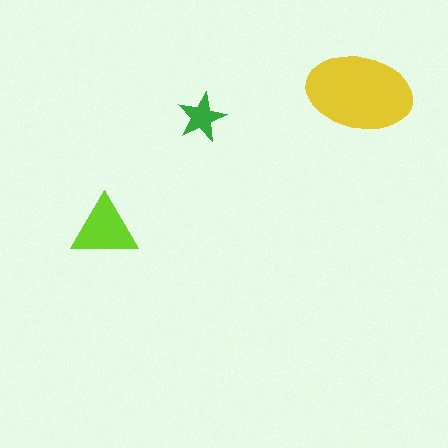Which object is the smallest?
The green star.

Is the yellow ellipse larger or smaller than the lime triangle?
Larger.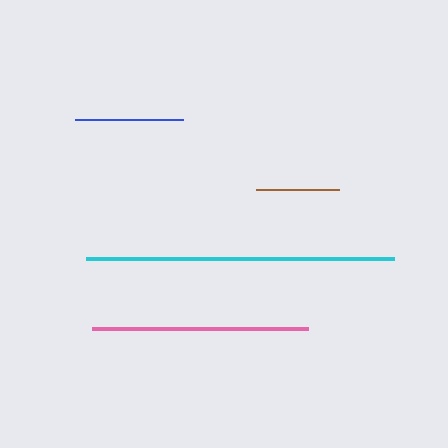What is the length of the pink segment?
The pink segment is approximately 217 pixels long.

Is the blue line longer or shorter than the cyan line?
The cyan line is longer than the blue line.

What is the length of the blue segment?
The blue segment is approximately 108 pixels long.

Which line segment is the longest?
The cyan line is the longest at approximately 308 pixels.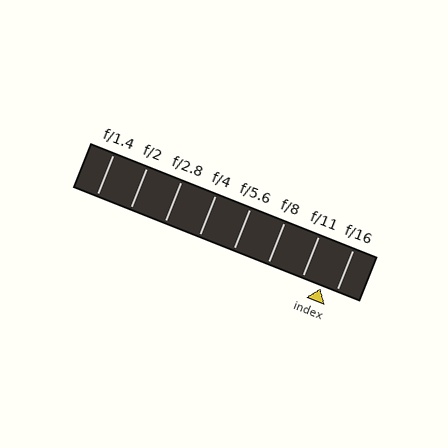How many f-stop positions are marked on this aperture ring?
There are 8 f-stop positions marked.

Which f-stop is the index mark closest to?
The index mark is closest to f/16.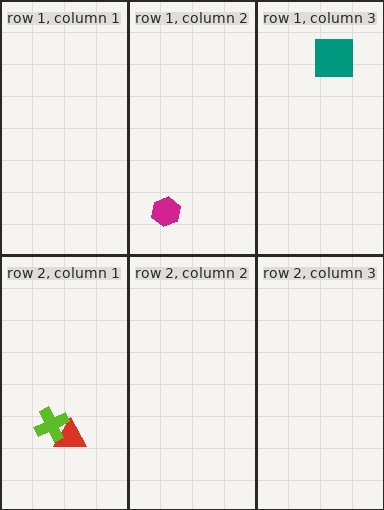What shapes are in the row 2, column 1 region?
The red triangle, the lime cross.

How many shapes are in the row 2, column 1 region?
2.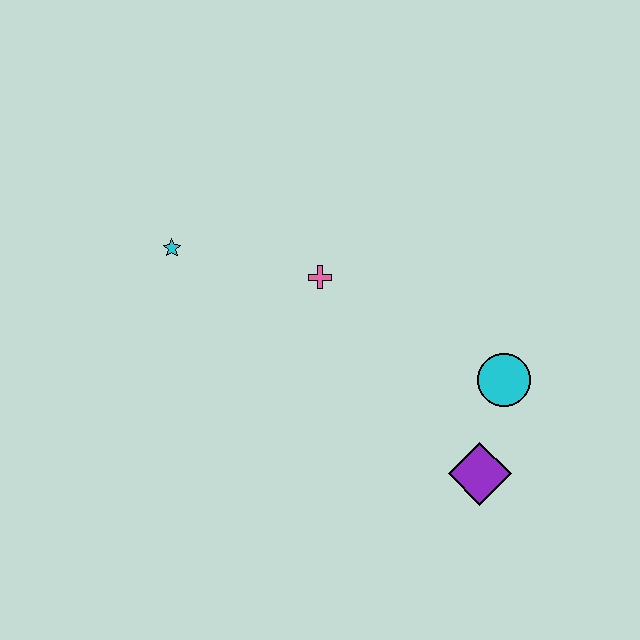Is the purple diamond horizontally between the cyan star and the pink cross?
No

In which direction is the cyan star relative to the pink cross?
The cyan star is to the left of the pink cross.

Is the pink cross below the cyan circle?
No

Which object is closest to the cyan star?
The pink cross is closest to the cyan star.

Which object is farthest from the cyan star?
The purple diamond is farthest from the cyan star.